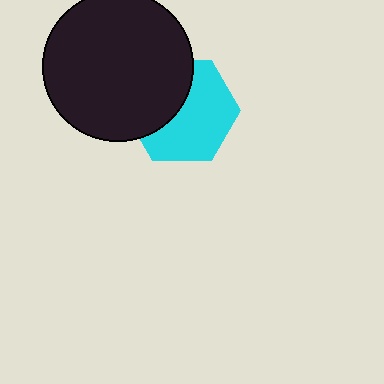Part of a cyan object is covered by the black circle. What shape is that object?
It is a hexagon.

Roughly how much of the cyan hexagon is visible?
About half of it is visible (roughly 60%).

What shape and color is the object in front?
The object in front is a black circle.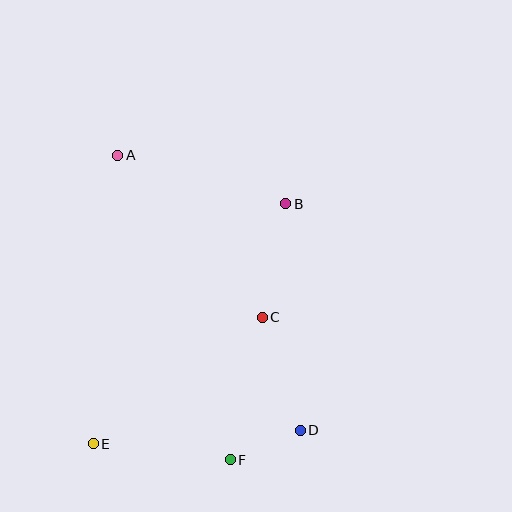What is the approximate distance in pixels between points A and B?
The distance between A and B is approximately 175 pixels.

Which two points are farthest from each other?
Points A and D are farthest from each other.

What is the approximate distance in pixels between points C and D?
The distance between C and D is approximately 119 pixels.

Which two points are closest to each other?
Points D and F are closest to each other.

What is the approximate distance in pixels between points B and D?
The distance between B and D is approximately 227 pixels.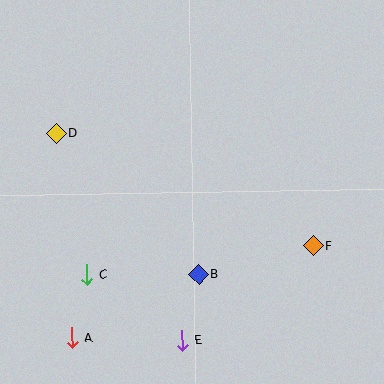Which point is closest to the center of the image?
Point B at (199, 274) is closest to the center.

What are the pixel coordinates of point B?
Point B is at (199, 274).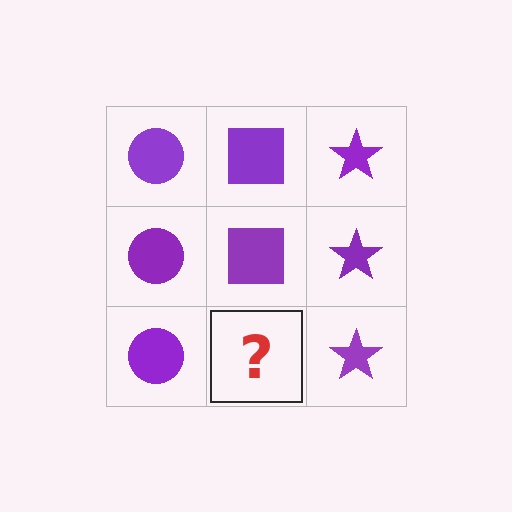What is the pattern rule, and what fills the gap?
The rule is that each column has a consistent shape. The gap should be filled with a purple square.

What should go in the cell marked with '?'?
The missing cell should contain a purple square.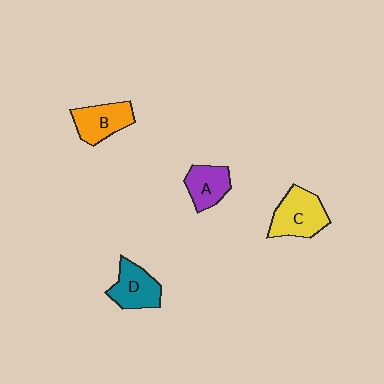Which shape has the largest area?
Shape C (yellow).